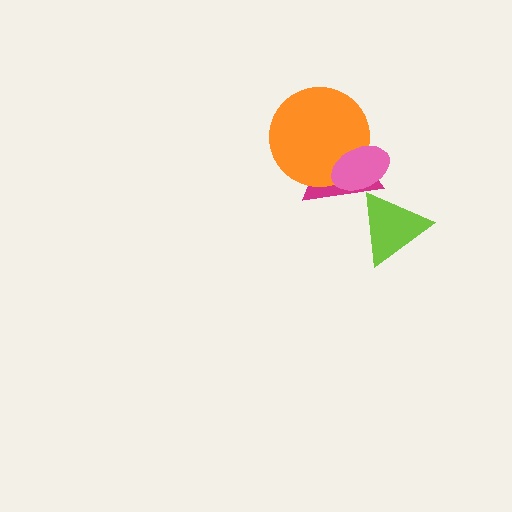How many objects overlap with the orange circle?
2 objects overlap with the orange circle.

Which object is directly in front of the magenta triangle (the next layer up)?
The orange circle is directly in front of the magenta triangle.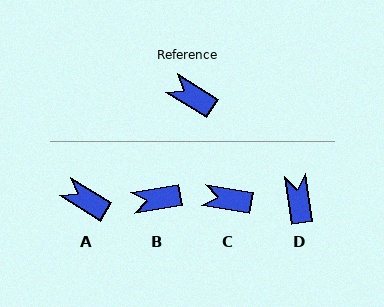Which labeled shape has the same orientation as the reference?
A.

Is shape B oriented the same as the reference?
No, it is off by about 42 degrees.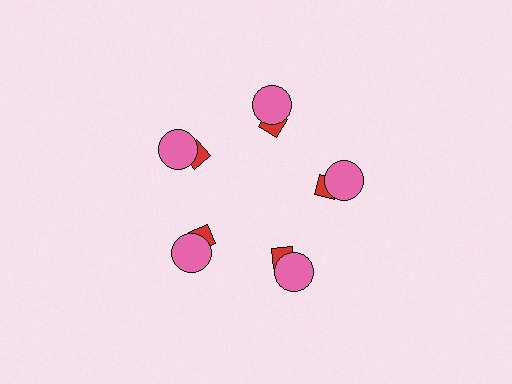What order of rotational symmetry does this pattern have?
This pattern has 5-fold rotational symmetry.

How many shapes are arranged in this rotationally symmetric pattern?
There are 10 shapes, arranged in 5 groups of 2.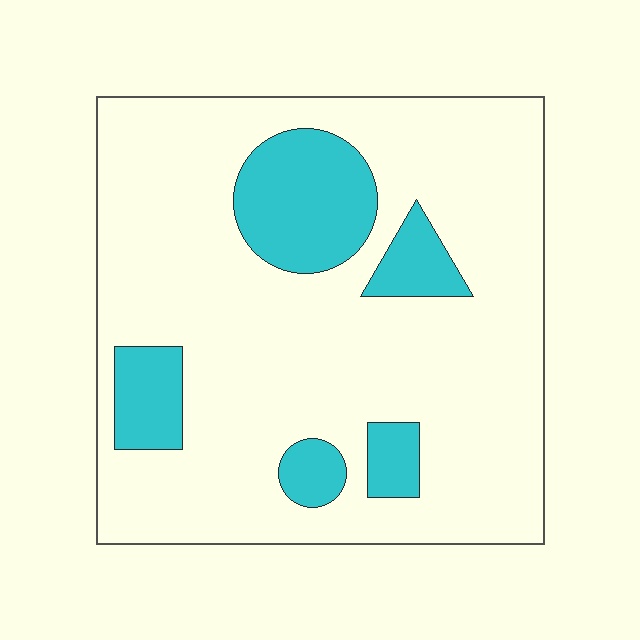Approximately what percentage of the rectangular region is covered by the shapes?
Approximately 20%.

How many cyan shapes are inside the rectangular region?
5.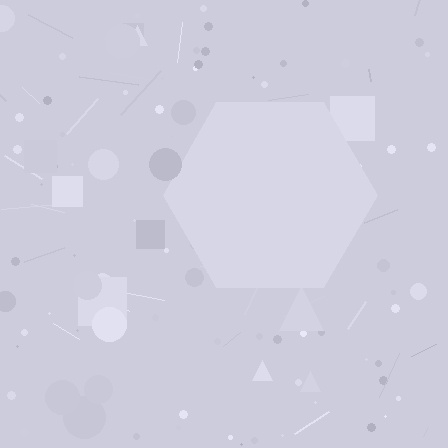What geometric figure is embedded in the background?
A hexagon is embedded in the background.